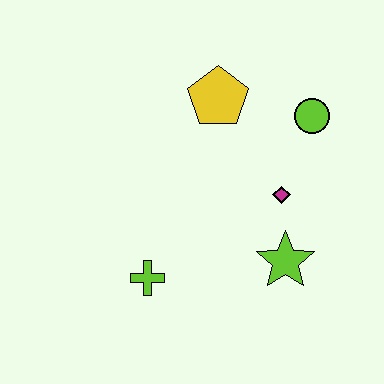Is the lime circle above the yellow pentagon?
No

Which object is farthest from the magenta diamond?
The lime cross is farthest from the magenta diamond.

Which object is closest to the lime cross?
The lime star is closest to the lime cross.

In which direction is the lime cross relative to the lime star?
The lime cross is to the left of the lime star.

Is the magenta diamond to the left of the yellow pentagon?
No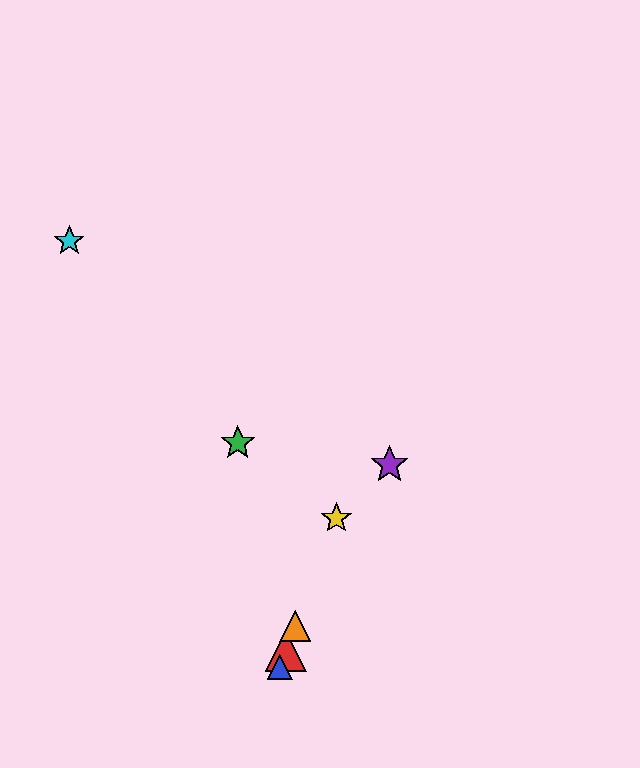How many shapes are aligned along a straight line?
4 shapes (the red triangle, the blue triangle, the yellow star, the orange triangle) are aligned along a straight line.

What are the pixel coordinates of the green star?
The green star is at (238, 443).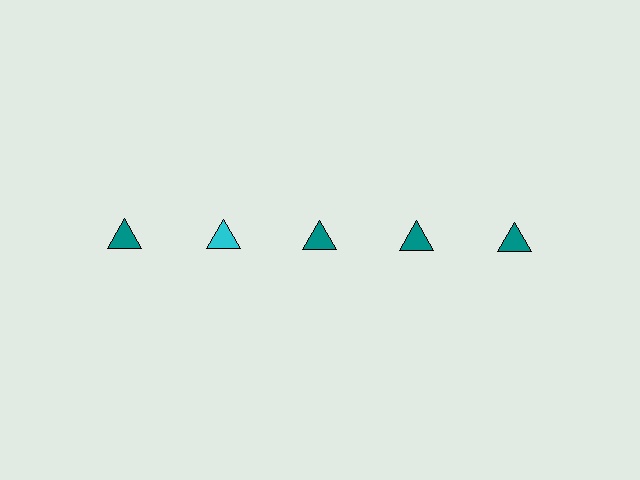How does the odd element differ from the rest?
It has a different color: cyan instead of teal.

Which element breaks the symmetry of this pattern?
The cyan triangle in the top row, second from left column breaks the symmetry. All other shapes are teal triangles.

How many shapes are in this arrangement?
There are 5 shapes arranged in a grid pattern.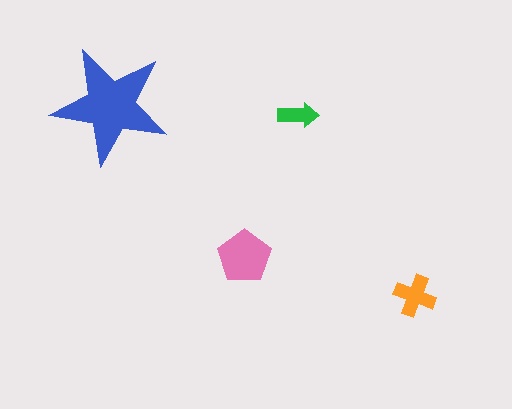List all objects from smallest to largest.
The green arrow, the orange cross, the pink pentagon, the blue star.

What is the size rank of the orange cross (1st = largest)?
3rd.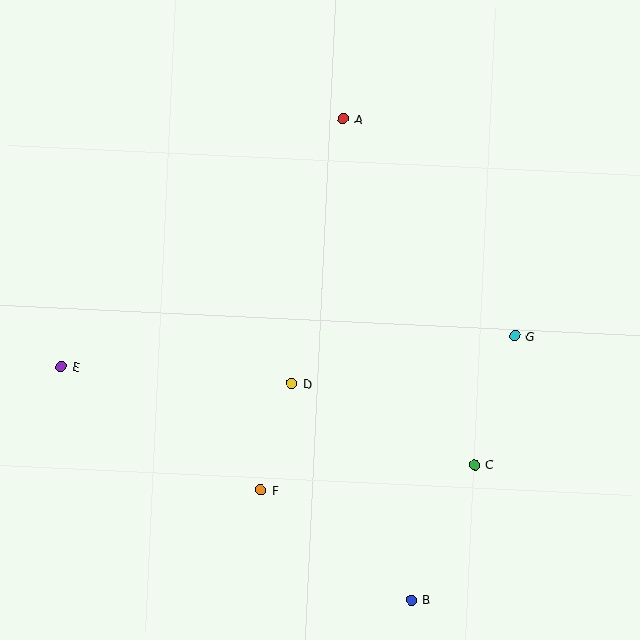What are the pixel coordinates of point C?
Point C is at (475, 465).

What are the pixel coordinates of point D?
Point D is at (292, 383).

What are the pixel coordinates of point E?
Point E is at (61, 367).